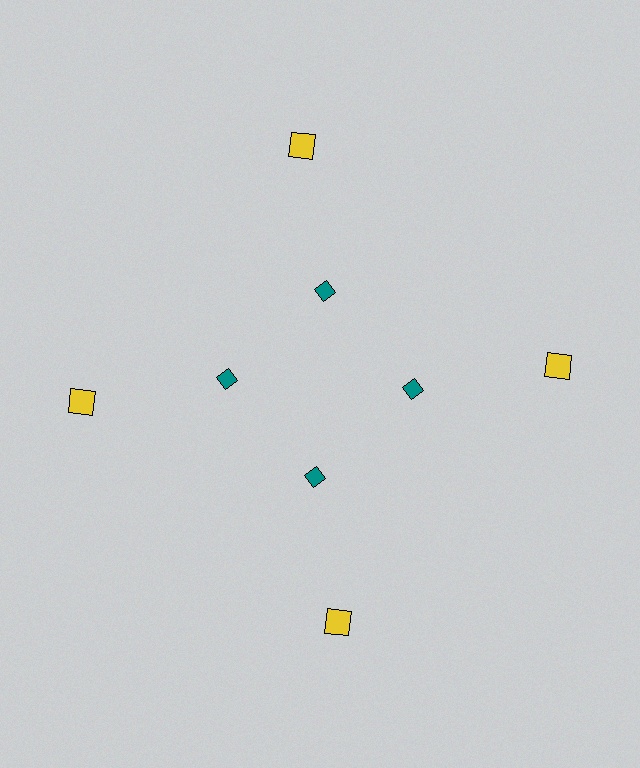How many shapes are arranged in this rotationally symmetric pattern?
There are 8 shapes, arranged in 4 groups of 2.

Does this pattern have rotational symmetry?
Yes, this pattern has 4-fold rotational symmetry. It looks the same after rotating 90 degrees around the center.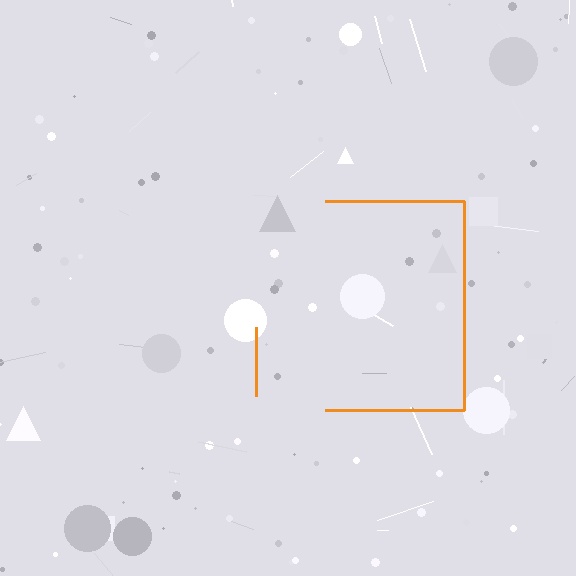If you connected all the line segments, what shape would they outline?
They would outline a square.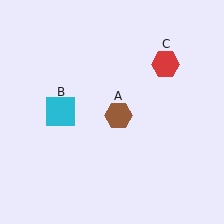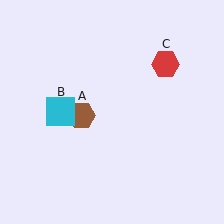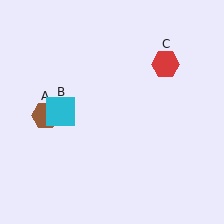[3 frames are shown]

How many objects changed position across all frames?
1 object changed position: brown hexagon (object A).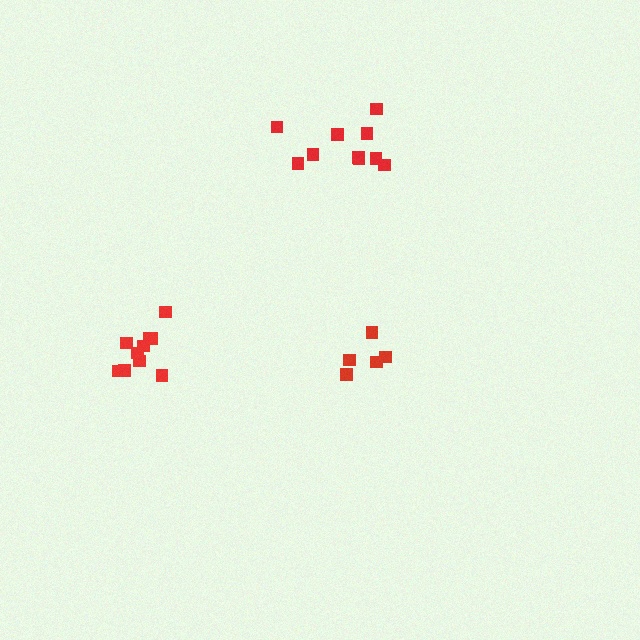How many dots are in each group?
Group 1: 10 dots, Group 2: 10 dots, Group 3: 5 dots (25 total).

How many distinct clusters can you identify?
There are 3 distinct clusters.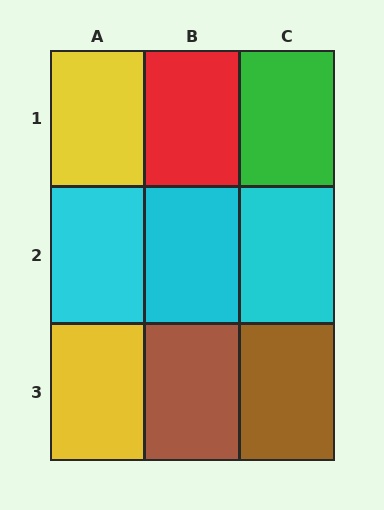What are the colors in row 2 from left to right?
Cyan, cyan, cyan.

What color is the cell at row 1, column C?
Green.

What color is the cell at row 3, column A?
Yellow.